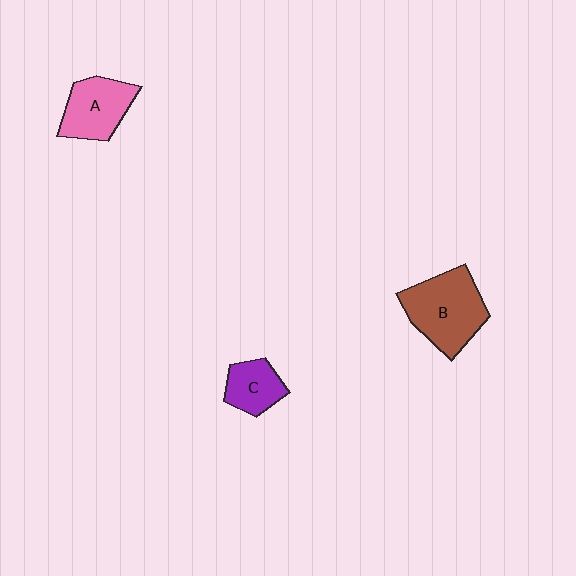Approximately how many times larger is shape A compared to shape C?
Approximately 1.4 times.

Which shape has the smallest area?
Shape C (purple).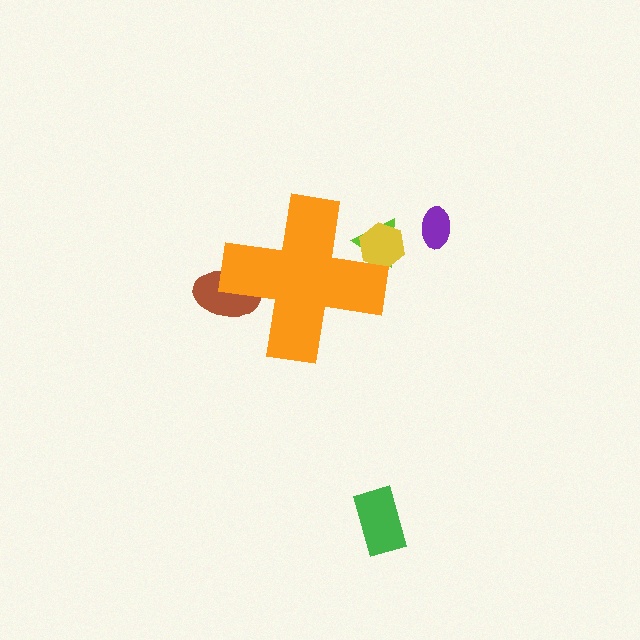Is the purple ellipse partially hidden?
No, the purple ellipse is fully visible.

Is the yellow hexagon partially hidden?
Yes, the yellow hexagon is partially hidden behind the orange cross.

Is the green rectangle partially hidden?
No, the green rectangle is fully visible.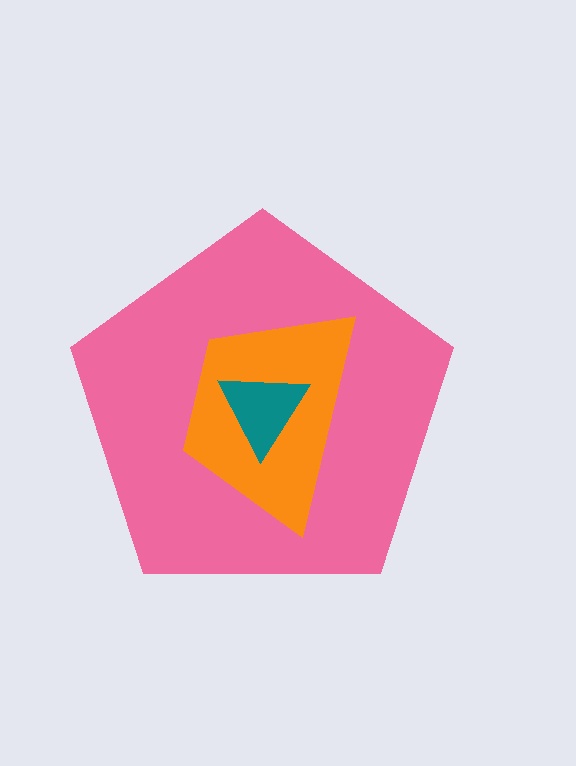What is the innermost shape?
The teal triangle.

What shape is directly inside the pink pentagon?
The orange trapezoid.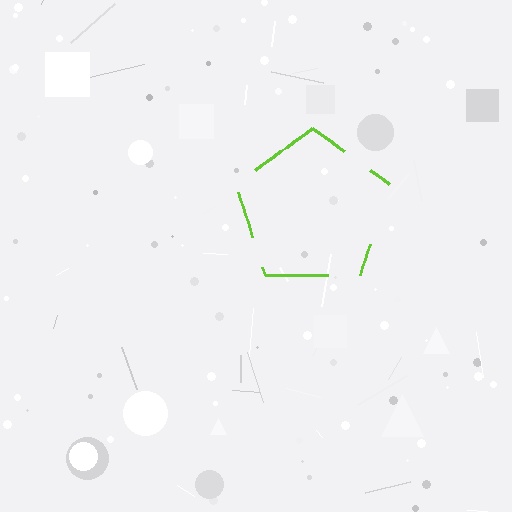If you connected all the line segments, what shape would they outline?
They would outline a pentagon.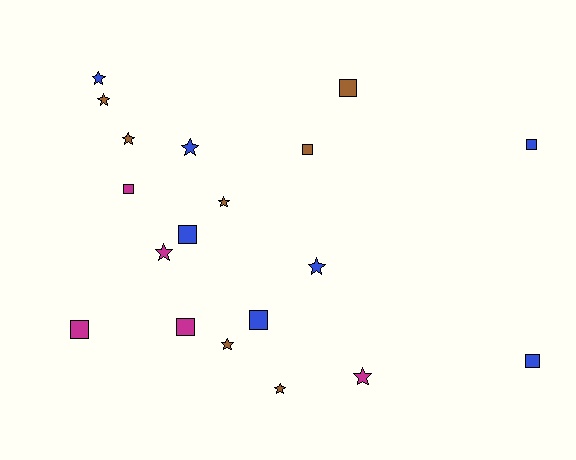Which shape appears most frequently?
Star, with 10 objects.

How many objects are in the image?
There are 19 objects.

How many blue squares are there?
There are 4 blue squares.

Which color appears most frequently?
Blue, with 7 objects.